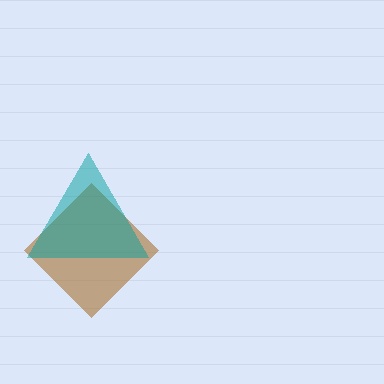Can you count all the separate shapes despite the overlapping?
Yes, there are 2 separate shapes.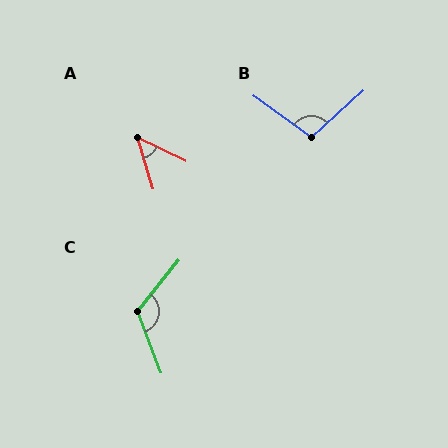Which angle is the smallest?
A, at approximately 47 degrees.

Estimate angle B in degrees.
Approximately 102 degrees.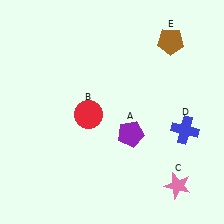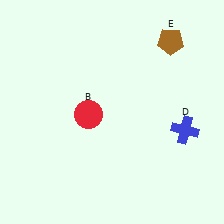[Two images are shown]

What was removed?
The pink star (C), the purple pentagon (A) were removed in Image 2.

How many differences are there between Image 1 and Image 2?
There are 2 differences between the two images.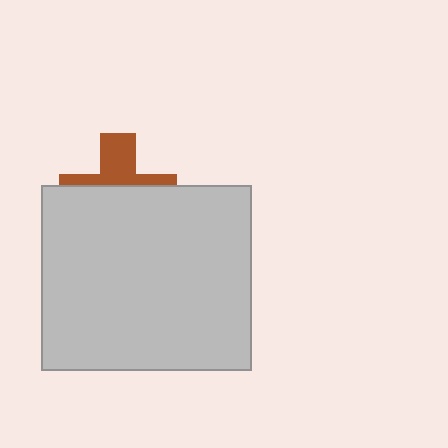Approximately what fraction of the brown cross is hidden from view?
Roughly 60% of the brown cross is hidden behind the light gray rectangle.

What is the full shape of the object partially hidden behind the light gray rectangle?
The partially hidden object is a brown cross.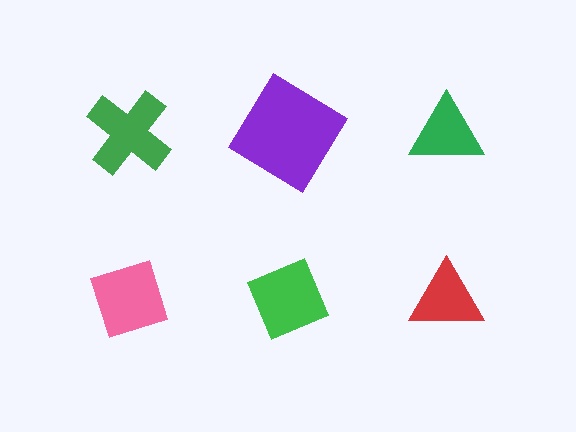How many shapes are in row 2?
3 shapes.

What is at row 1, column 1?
A green cross.